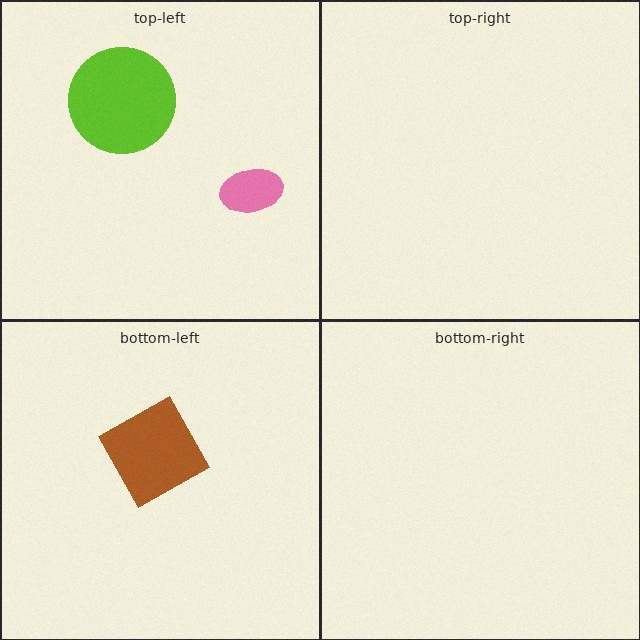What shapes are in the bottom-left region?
The brown square.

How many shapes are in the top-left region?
2.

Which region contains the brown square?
The bottom-left region.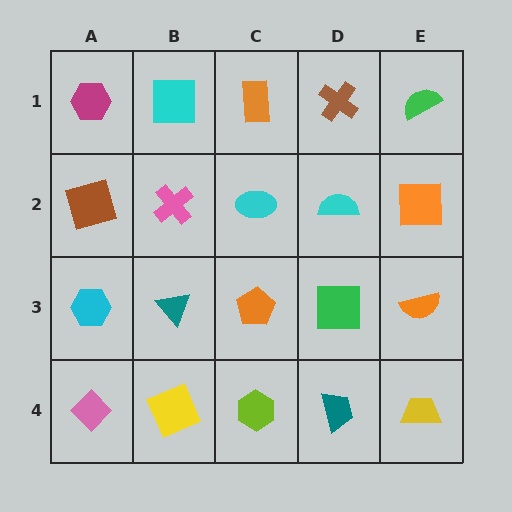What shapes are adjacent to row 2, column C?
An orange rectangle (row 1, column C), an orange pentagon (row 3, column C), a pink cross (row 2, column B), a cyan semicircle (row 2, column D).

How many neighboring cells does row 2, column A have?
3.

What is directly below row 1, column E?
An orange square.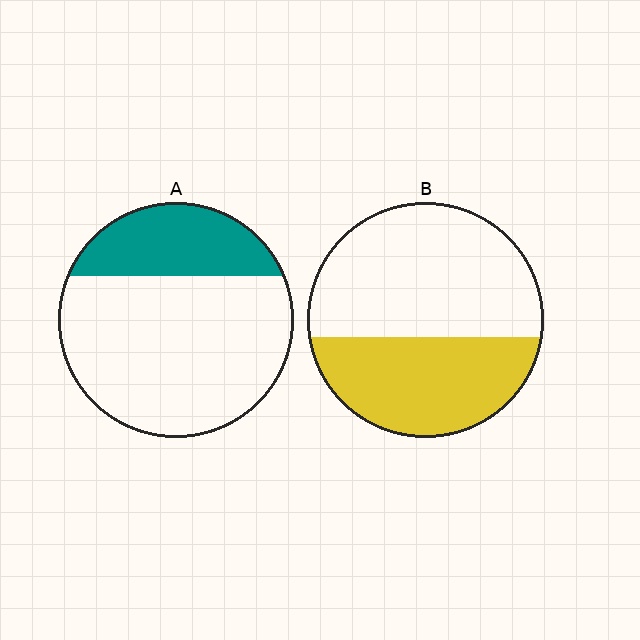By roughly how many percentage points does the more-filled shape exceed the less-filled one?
By roughly 15 percentage points (B over A).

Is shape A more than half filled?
No.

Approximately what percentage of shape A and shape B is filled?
A is approximately 25% and B is approximately 40%.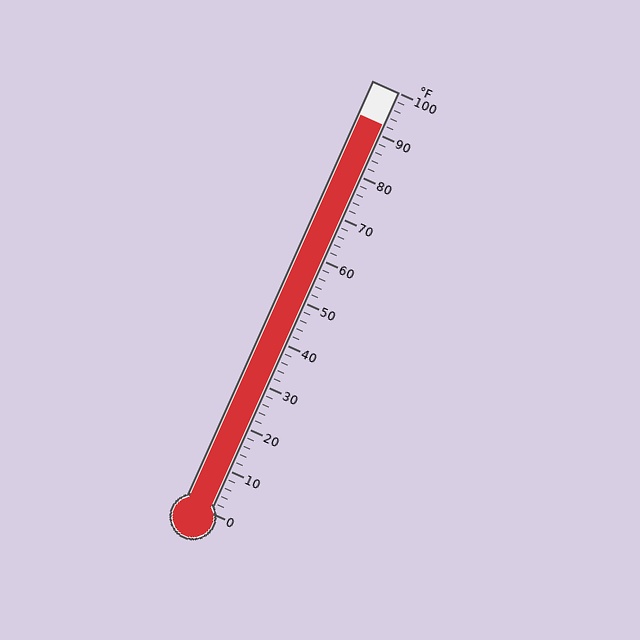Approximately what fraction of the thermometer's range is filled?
The thermometer is filled to approximately 90% of its range.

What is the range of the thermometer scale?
The thermometer scale ranges from 0°F to 100°F.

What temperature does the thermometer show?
The thermometer shows approximately 92°F.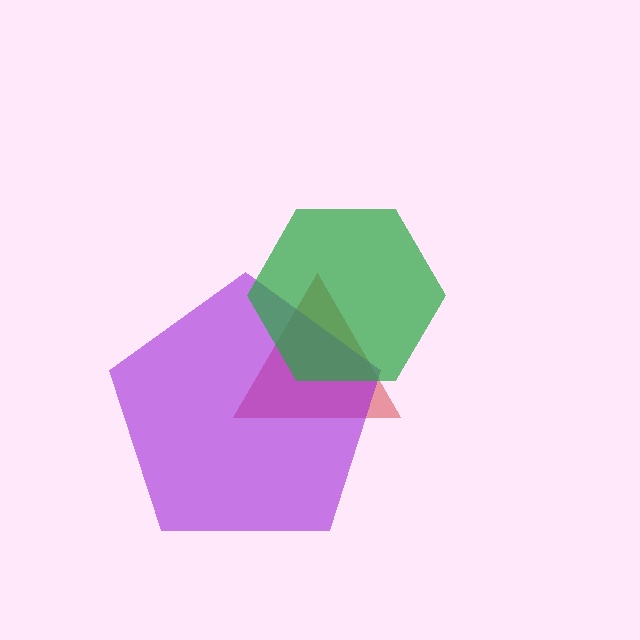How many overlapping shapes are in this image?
There are 3 overlapping shapes in the image.